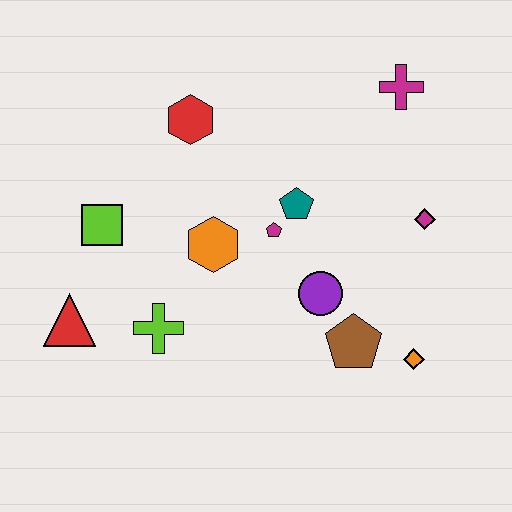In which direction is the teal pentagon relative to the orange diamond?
The teal pentagon is above the orange diamond.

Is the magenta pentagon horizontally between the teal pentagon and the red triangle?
Yes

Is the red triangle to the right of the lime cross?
No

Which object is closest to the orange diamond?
The brown pentagon is closest to the orange diamond.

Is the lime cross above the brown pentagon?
Yes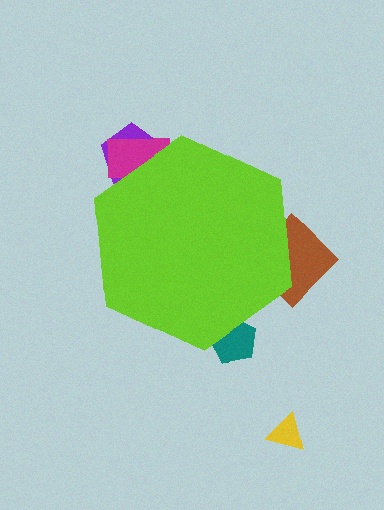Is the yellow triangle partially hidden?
No, the yellow triangle is fully visible.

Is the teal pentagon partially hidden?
Yes, the teal pentagon is partially hidden behind the lime hexagon.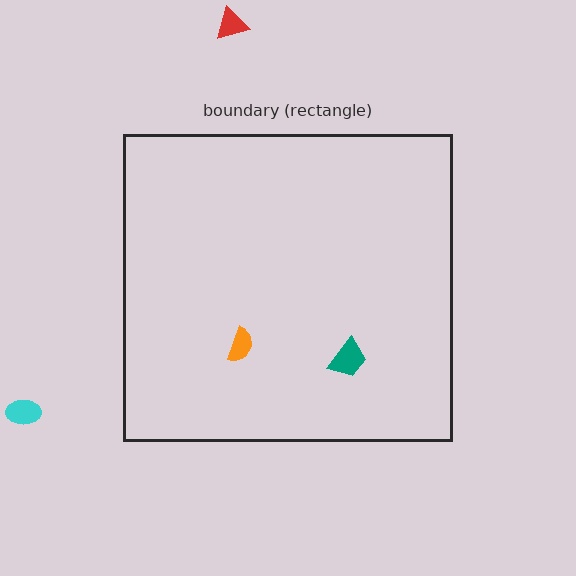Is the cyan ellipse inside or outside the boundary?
Outside.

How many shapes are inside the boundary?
2 inside, 2 outside.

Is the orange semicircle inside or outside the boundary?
Inside.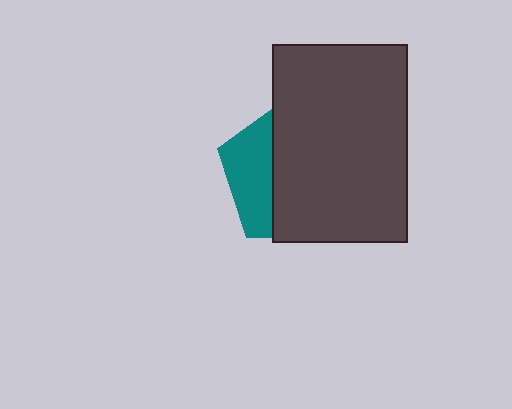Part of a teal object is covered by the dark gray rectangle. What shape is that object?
It is a pentagon.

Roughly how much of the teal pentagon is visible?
A small part of it is visible (roughly 31%).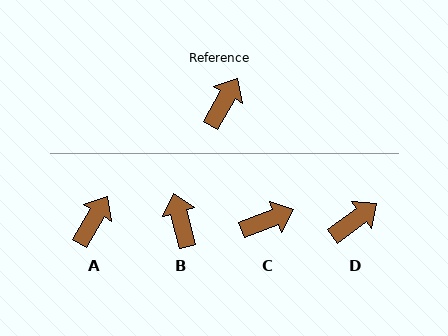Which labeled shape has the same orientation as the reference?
A.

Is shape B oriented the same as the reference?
No, it is off by about 45 degrees.